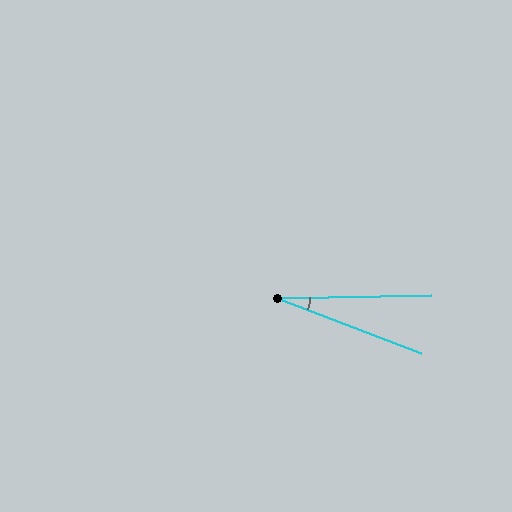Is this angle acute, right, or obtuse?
It is acute.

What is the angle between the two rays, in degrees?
Approximately 22 degrees.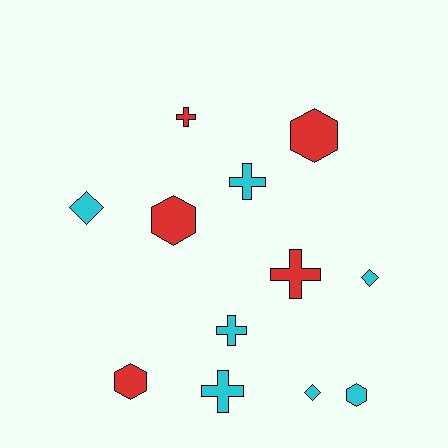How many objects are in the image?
There are 12 objects.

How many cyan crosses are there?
There are 3 cyan crosses.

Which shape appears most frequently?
Cross, with 5 objects.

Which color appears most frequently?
Cyan, with 7 objects.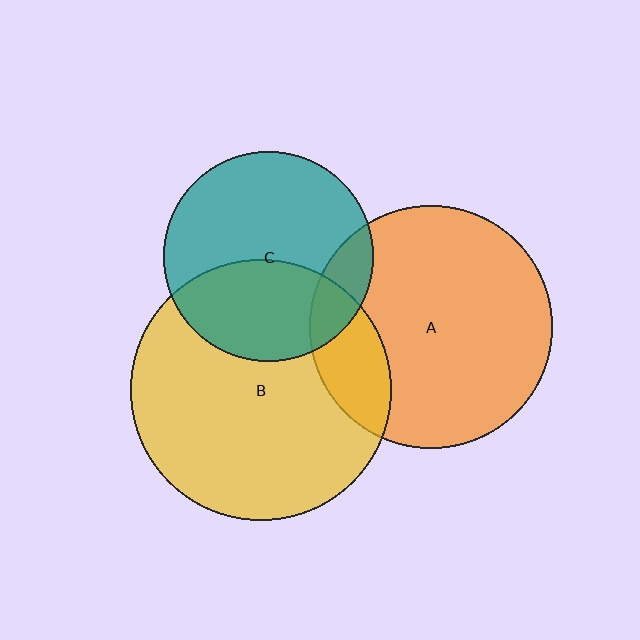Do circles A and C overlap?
Yes.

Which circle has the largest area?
Circle B (yellow).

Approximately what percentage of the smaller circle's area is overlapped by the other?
Approximately 15%.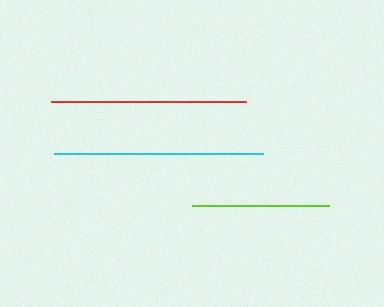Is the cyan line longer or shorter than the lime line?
The cyan line is longer than the lime line.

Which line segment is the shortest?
The lime line is the shortest at approximately 137 pixels.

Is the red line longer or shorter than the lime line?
The red line is longer than the lime line.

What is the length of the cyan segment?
The cyan segment is approximately 210 pixels long.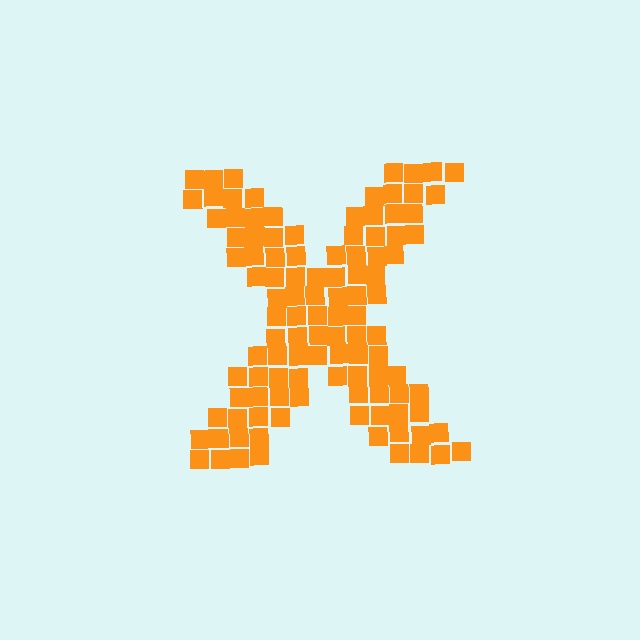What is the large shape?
The large shape is the letter X.